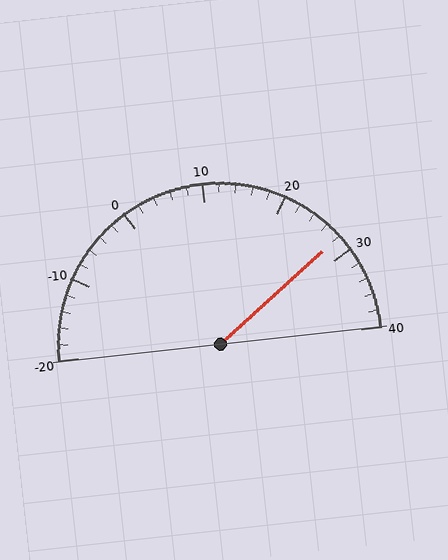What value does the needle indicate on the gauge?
The needle indicates approximately 28.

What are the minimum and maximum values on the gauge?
The gauge ranges from -20 to 40.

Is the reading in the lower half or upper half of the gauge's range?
The reading is in the upper half of the range (-20 to 40).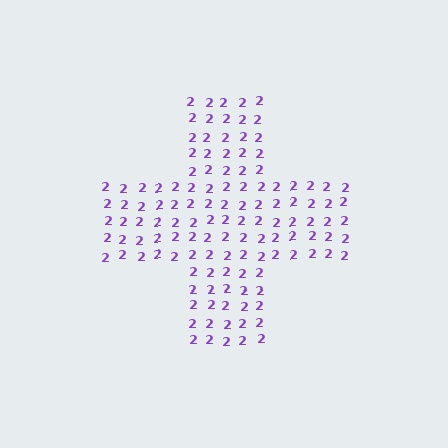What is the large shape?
The large shape is a cross.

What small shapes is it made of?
It is made of small digit 2's.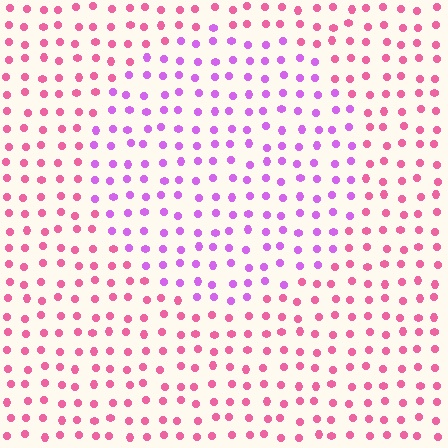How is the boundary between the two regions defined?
The boundary is defined purely by a slight shift in hue (about 44 degrees). Spacing, size, and orientation are identical on both sides.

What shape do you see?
I see a circle.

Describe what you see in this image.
The image is filled with small pink elements in a uniform arrangement. A circle-shaped region is visible where the elements are tinted to a slightly different hue, forming a subtle color boundary.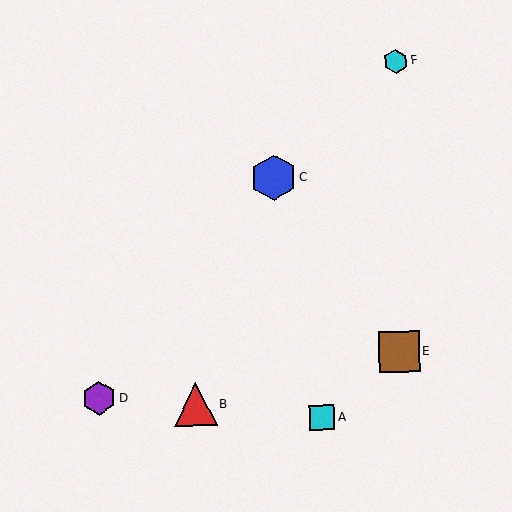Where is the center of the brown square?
The center of the brown square is at (399, 352).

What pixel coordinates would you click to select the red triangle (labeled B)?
Click at (195, 405) to select the red triangle B.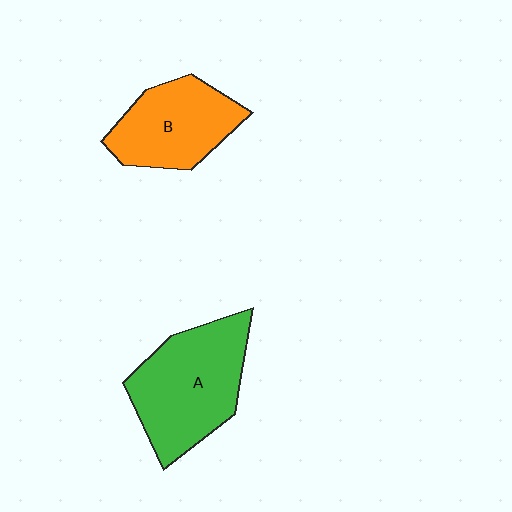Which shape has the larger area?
Shape A (green).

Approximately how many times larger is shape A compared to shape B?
Approximately 1.3 times.